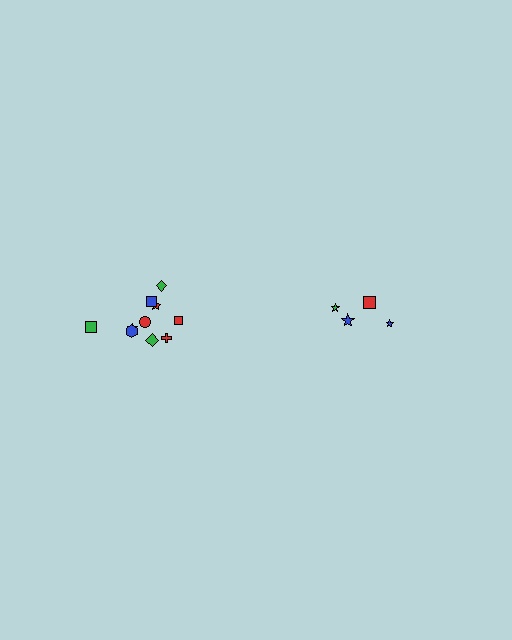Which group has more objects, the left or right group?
The left group.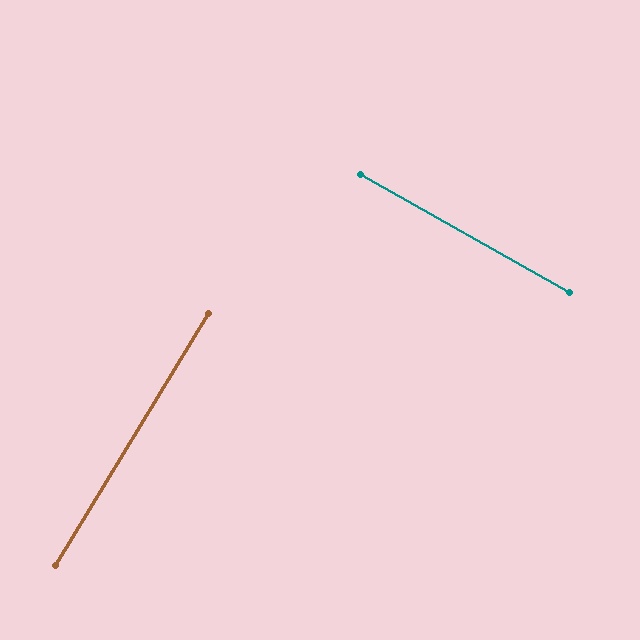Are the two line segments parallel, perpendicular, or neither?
Perpendicular — they meet at approximately 88°.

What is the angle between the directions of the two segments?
Approximately 88 degrees.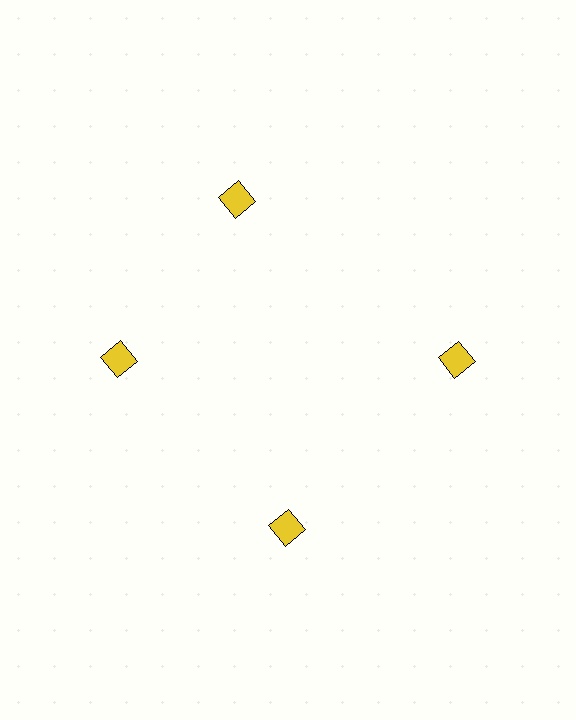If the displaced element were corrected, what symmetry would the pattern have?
It would have 4-fold rotational symmetry — the pattern would map onto itself every 90 degrees.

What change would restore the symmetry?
The symmetry would be restored by rotating it back into even spacing with its neighbors so that all 4 squares sit at equal angles and equal distance from the center.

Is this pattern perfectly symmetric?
No. The 4 yellow squares are arranged in a ring, but one element near the 12 o'clock position is rotated out of alignment along the ring, breaking the 4-fold rotational symmetry.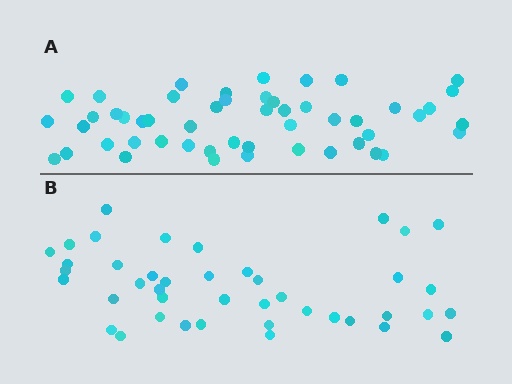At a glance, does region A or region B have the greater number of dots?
Region A (the top region) has more dots.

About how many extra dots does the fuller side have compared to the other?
Region A has roughly 8 or so more dots than region B.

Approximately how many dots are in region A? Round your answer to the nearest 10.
About 50 dots. (The exact count is 51, which rounds to 50.)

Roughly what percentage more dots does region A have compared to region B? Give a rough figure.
About 20% more.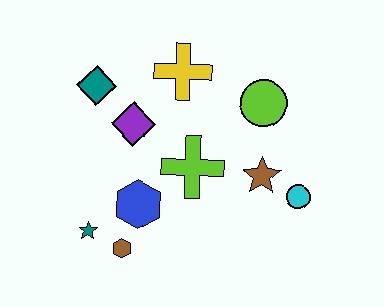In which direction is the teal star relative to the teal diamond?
The teal star is below the teal diamond.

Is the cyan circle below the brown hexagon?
No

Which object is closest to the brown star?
The cyan circle is closest to the brown star.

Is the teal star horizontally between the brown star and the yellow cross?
No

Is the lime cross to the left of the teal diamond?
No